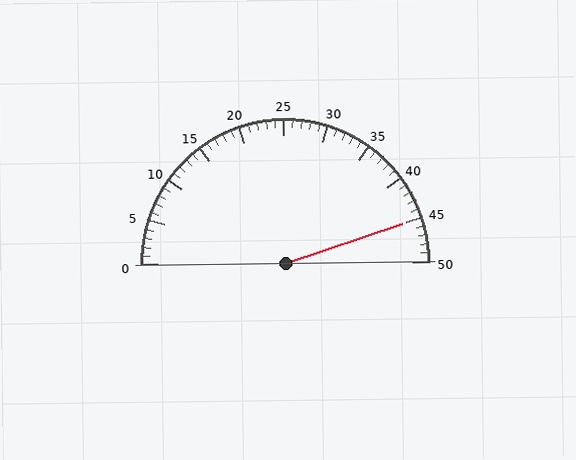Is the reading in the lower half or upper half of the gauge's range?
The reading is in the upper half of the range (0 to 50).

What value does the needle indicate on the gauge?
The needle indicates approximately 45.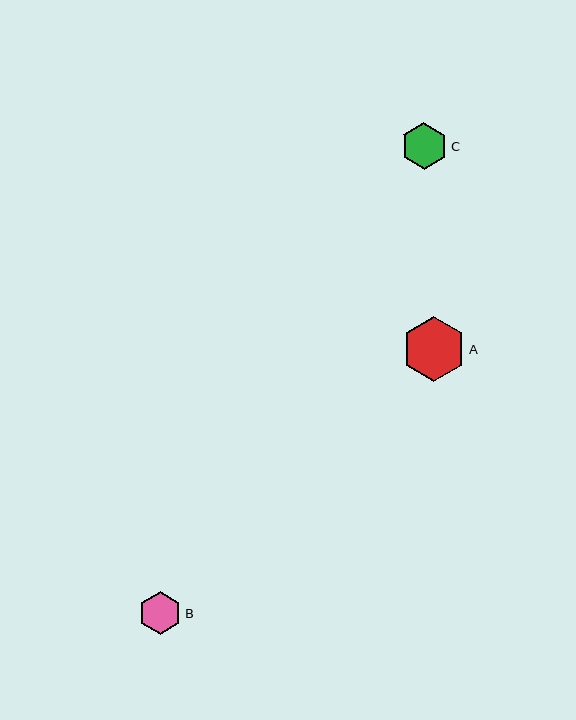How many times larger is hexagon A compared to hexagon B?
Hexagon A is approximately 1.5 times the size of hexagon B.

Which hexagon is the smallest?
Hexagon B is the smallest with a size of approximately 43 pixels.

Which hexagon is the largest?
Hexagon A is the largest with a size of approximately 64 pixels.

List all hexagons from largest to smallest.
From largest to smallest: A, C, B.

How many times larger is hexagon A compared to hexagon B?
Hexagon A is approximately 1.5 times the size of hexagon B.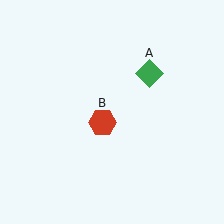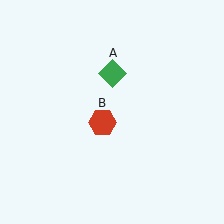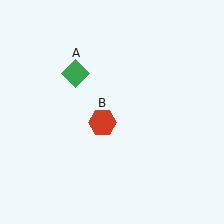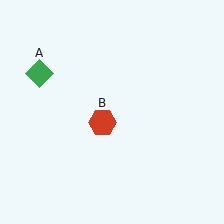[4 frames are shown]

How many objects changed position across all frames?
1 object changed position: green diamond (object A).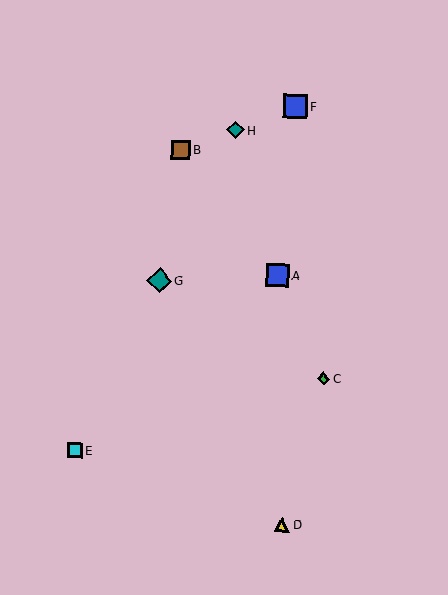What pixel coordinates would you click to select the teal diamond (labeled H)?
Click at (235, 130) to select the teal diamond H.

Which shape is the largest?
The teal diamond (labeled G) is the largest.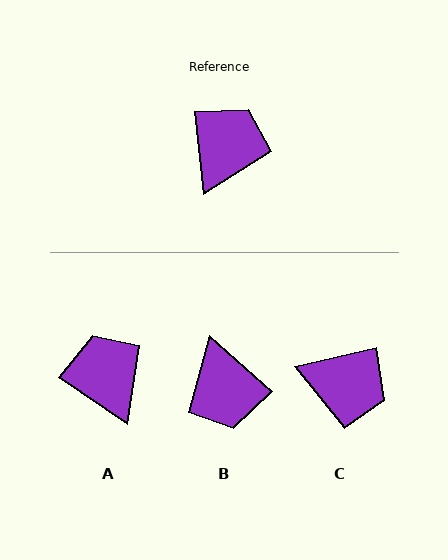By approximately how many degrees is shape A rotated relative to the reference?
Approximately 49 degrees counter-clockwise.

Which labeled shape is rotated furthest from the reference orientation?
B, about 138 degrees away.